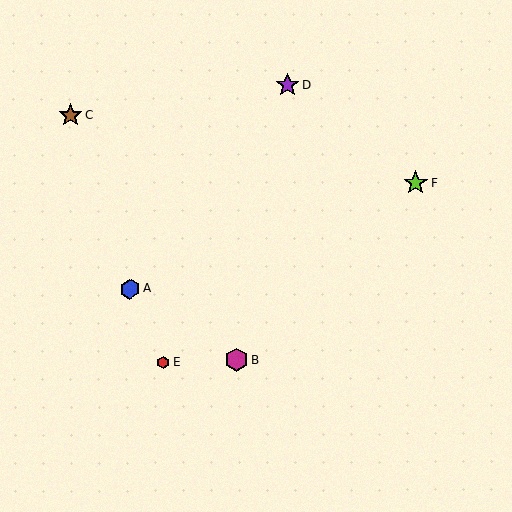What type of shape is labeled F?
Shape F is a lime star.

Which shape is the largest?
The lime star (labeled F) is the largest.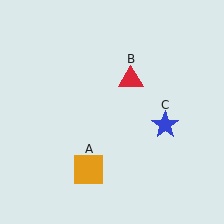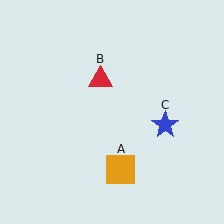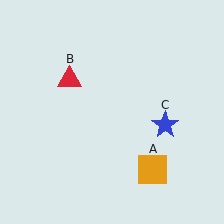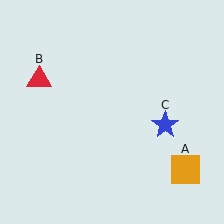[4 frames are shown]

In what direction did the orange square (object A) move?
The orange square (object A) moved right.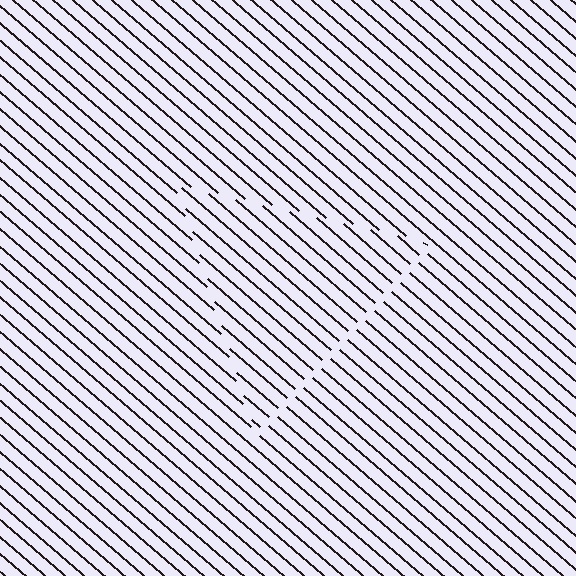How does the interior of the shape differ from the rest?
The interior of the shape contains the same grating, shifted by half a period — the contour is defined by the phase discontinuity where line-ends from the inner and outer gratings abut.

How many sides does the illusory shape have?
3 sides — the line-ends trace a triangle.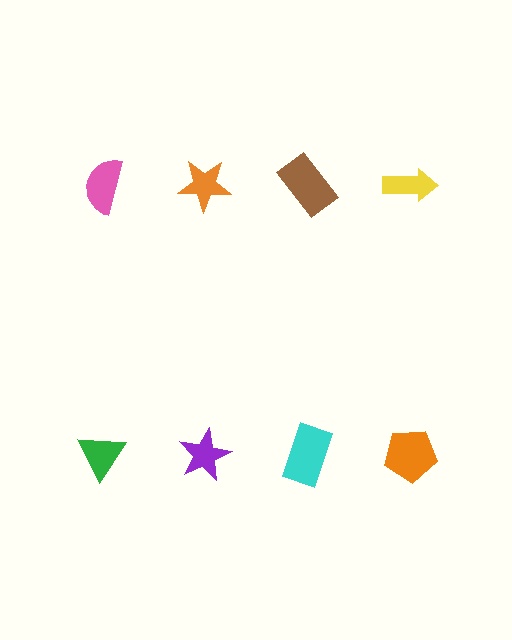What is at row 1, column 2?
An orange star.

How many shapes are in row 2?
4 shapes.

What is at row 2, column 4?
An orange pentagon.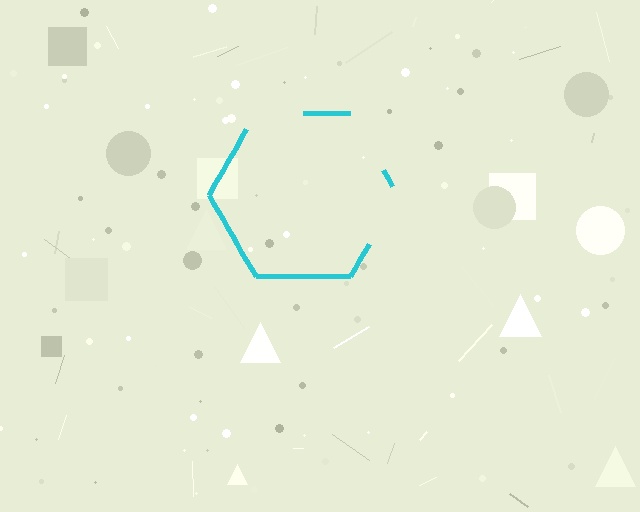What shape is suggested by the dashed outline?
The dashed outline suggests a hexagon.